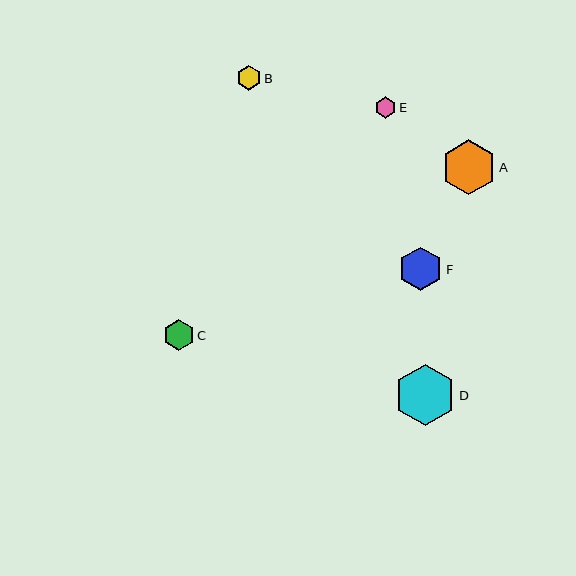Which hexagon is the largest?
Hexagon D is the largest with a size of approximately 61 pixels.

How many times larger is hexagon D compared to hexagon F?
Hexagon D is approximately 1.4 times the size of hexagon F.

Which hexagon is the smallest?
Hexagon E is the smallest with a size of approximately 21 pixels.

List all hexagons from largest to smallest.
From largest to smallest: D, A, F, C, B, E.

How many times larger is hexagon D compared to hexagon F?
Hexagon D is approximately 1.4 times the size of hexagon F.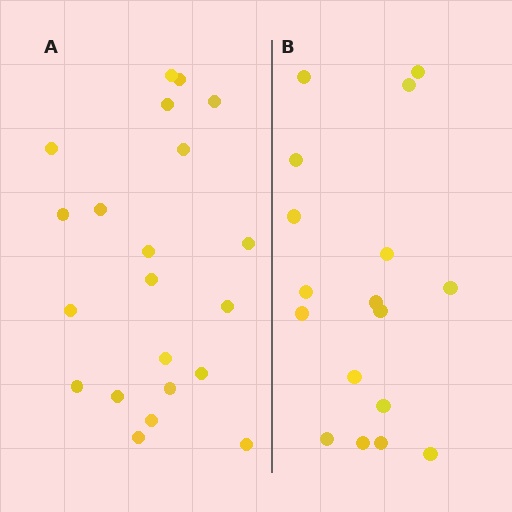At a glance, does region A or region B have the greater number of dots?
Region A (the left region) has more dots.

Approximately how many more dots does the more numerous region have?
Region A has about 4 more dots than region B.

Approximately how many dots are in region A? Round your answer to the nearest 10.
About 20 dots. (The exact count is 21, which rounds to 20.)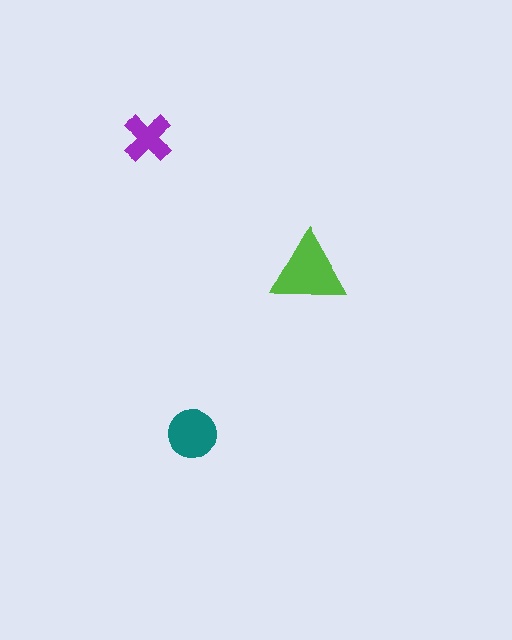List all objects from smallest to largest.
The purple cross, the teal circle, the lime triangle.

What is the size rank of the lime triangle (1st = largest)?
1st.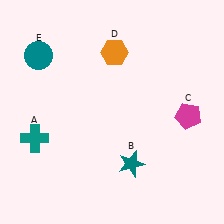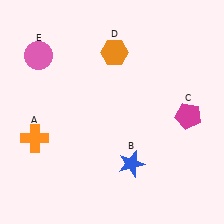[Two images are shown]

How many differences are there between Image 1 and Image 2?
There are 3 differences between the two images.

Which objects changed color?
A changed from teal to orange. B changed from teal to blue. E changed from teal to pink.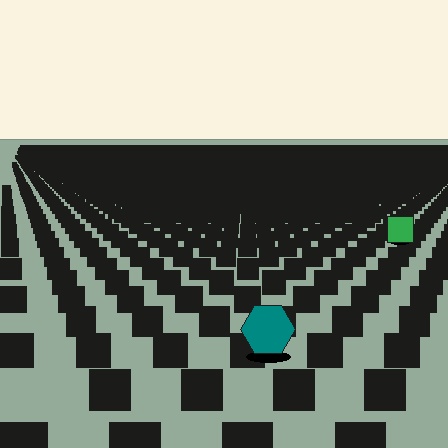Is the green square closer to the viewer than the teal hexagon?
No. The teal hexagon is closer — you can tell from the texture gradient: the ground texture is coarser near it.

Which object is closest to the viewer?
The teal hexagon is closest. The texture marks near it are larger and more spread out.